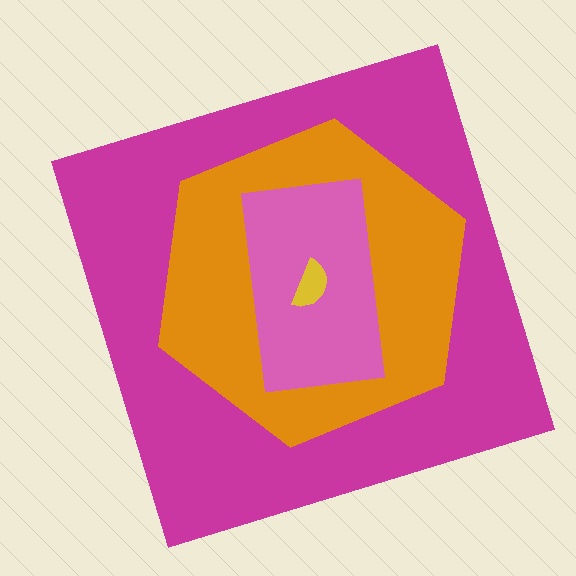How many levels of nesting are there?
4.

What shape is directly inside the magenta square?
The orange hexagon.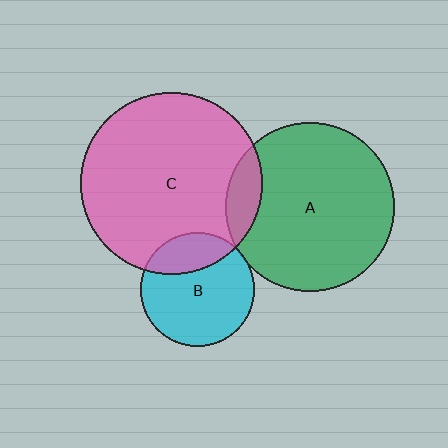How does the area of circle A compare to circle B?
Approximately 2.2 times.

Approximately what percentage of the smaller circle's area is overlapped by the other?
Approximately 25%.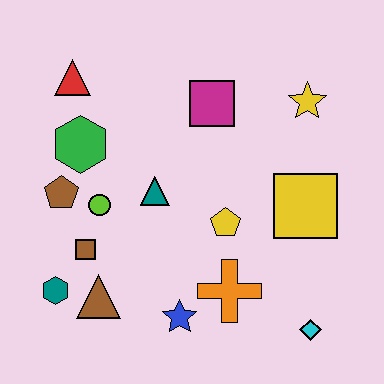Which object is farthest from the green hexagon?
The cyan diamond is farthest from the green hexagon.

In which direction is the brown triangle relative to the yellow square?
The brown triangle is to the left of the yellow square.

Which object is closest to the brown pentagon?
The lime circle is closest to the brown pentagon.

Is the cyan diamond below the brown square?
Yes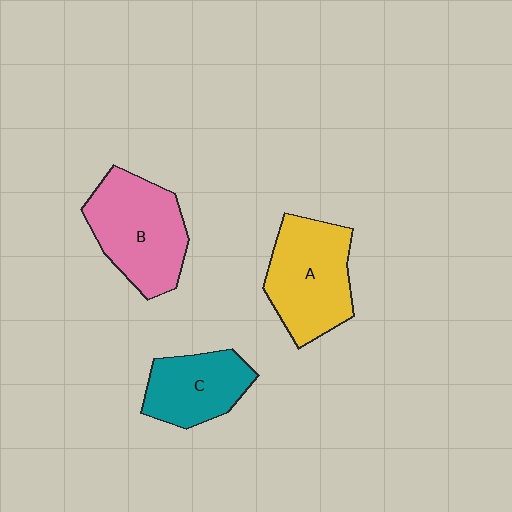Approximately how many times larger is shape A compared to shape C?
Approximately 1.4 times.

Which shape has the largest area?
Shape B (pink).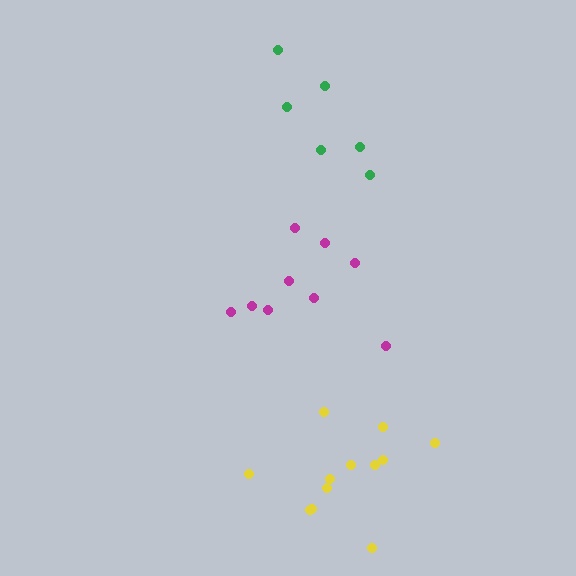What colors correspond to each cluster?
The clusters are colored: green, magenta, yellow.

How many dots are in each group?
Group 1: 6 dots, Group 2: 9 dots, Group 3: 12 dots (27 total).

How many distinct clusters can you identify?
There are 3 distinct clusters.